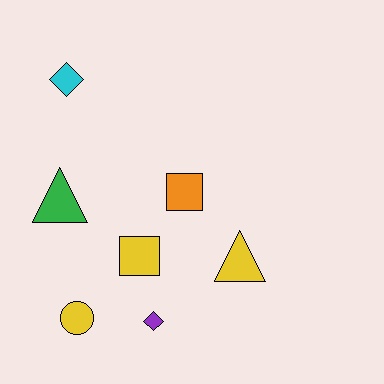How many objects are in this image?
There are 7 objects.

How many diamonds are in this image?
There are 2 diamonds.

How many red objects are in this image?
There are no red objects.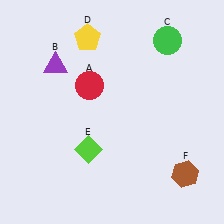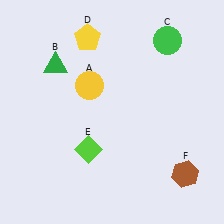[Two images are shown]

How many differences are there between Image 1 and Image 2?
There are 2 differences between the two images.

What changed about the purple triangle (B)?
In Image 1, B is purple. In Image 2, it changed to green.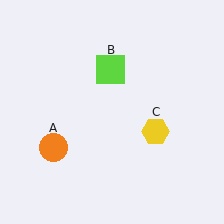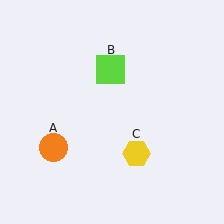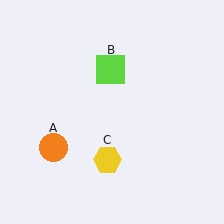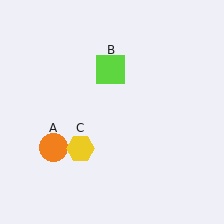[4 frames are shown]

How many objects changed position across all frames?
1 object changed position: yellow hexagon (object C).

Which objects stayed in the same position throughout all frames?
Orange circle (object A) and lime square (object B) remained stationary.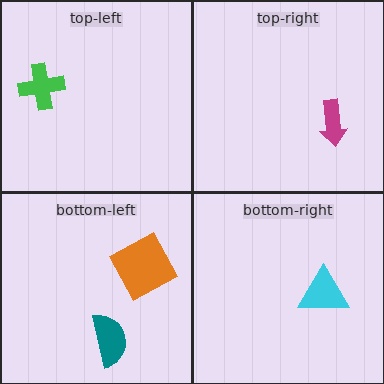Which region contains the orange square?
The bottom-left region.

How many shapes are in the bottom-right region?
1.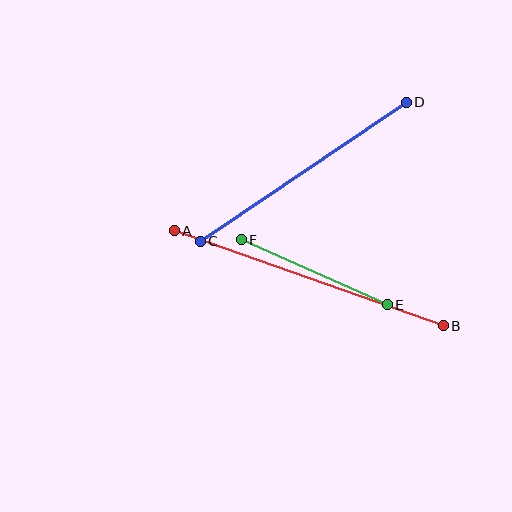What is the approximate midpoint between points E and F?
The midpoint is at approximately (314, 272) pixels.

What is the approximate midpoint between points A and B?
The midpoint is at approximately (309, 278) pixels.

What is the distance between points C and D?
The distance is approximately 249 pixels.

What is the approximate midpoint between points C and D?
The midpoint is at approximately (303, 172) pixels.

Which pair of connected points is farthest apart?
Points A and B are farthest apart.